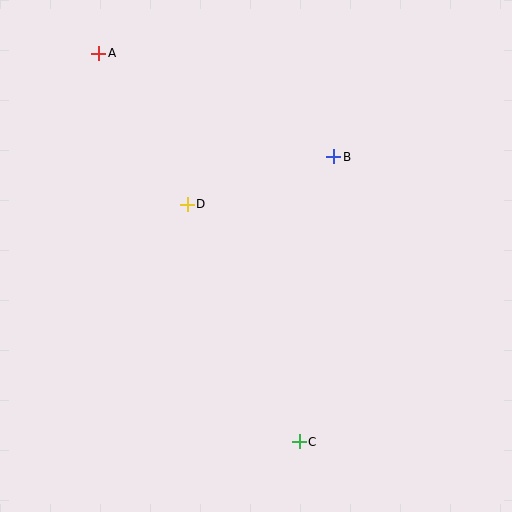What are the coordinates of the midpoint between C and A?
The midpoint between C and A is at (199, 247).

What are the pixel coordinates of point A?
Point A is at (99, 53).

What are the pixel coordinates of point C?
Point C is at (299, 442).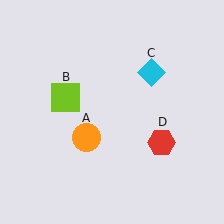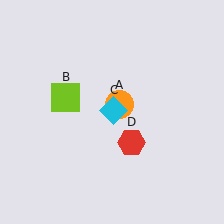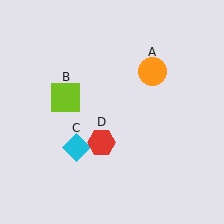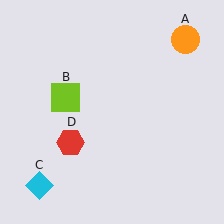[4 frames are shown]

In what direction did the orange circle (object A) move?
The orange circle (object A) moved up and to the right.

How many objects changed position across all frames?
3 objects changed position: orange circle (object A), cyan diamond (object C), red hexagon (object D).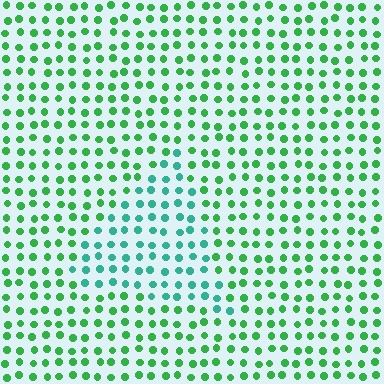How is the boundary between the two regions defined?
The boundary is defined purely by a slight shift in hue (about 37 degrees). Spacing, size, and orientation are identical on both sides.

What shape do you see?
I see a triangle.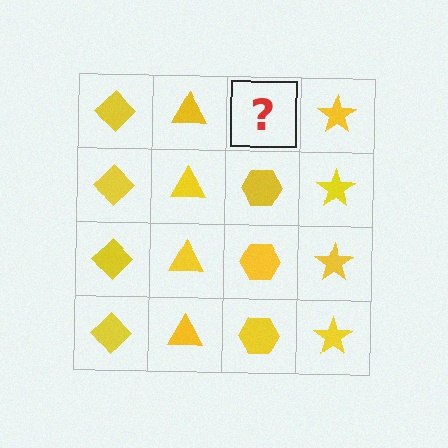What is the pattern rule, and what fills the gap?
The rule is that each column has a consistent shape. The gap should be filled with a yellow hexagon.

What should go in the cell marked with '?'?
The missing cell should contain a yellow hexagon.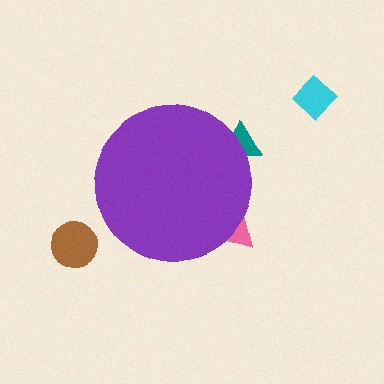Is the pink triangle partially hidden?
Yes, the pink triangle is partially hidden behind the purple circle.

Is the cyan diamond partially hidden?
No, the cyan diamond is fully visible.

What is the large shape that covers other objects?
A purple circle.